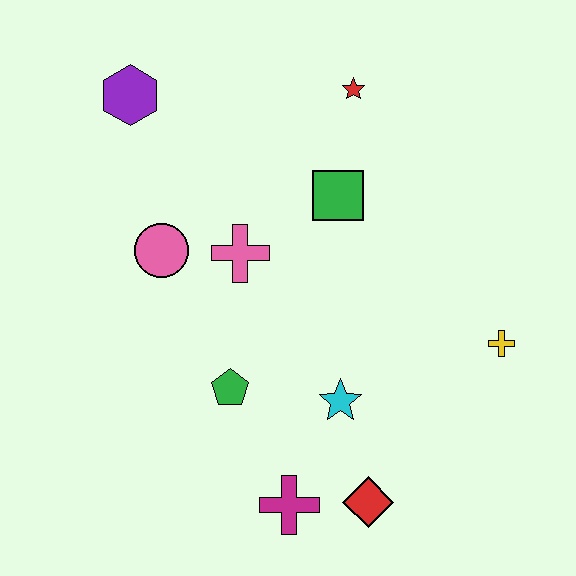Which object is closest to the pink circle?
The pink cross is closest to the pink circle.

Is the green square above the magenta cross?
Yes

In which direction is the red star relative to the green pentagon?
The red star is above the green pentagon.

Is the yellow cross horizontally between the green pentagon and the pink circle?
No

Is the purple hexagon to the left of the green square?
Yes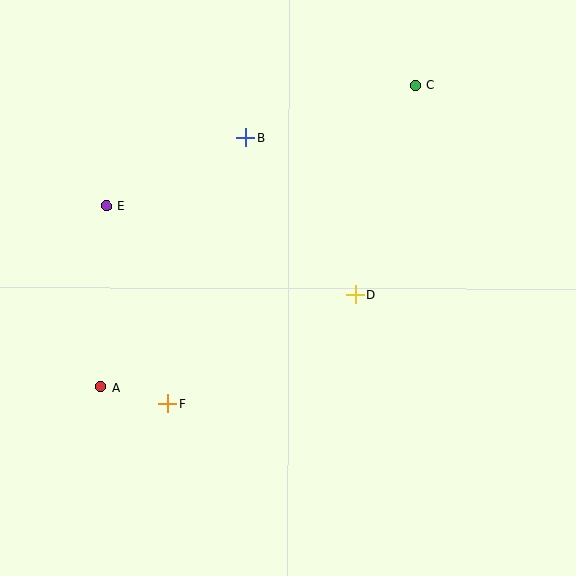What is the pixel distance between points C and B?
The distance between C and B is 176 pixels.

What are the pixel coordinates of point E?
Point E is at (106, 206).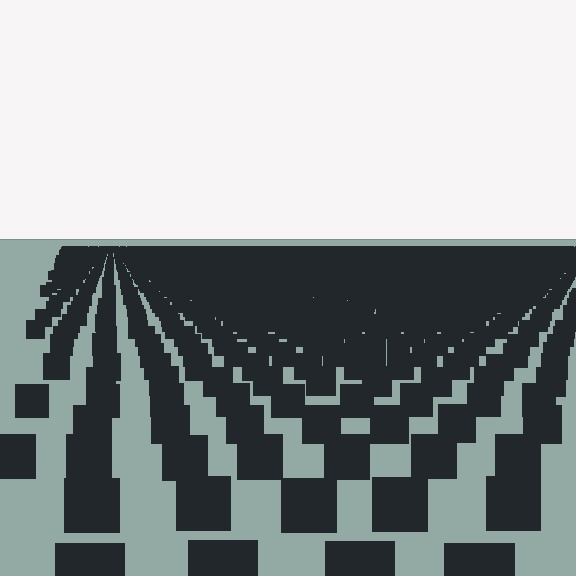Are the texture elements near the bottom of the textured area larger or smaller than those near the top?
Larger. Near the bottom, elements are closer to the viewer and appear at a bigger on-screen size.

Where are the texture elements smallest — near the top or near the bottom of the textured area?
Near the top.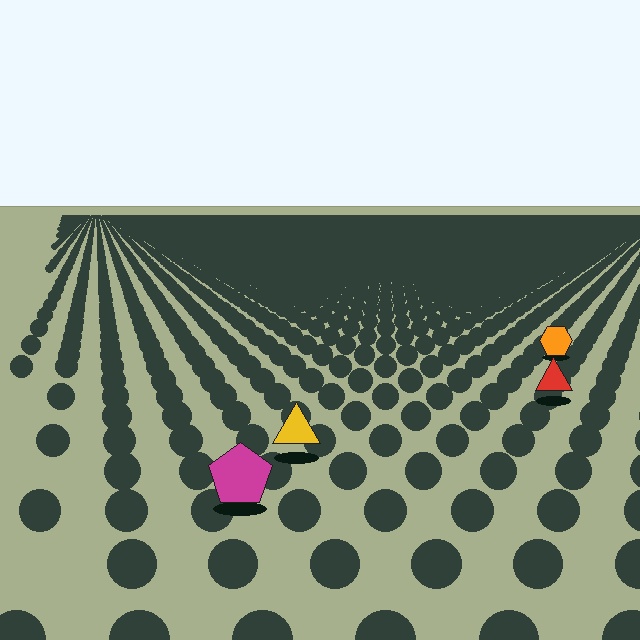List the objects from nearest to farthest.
From nearest to farthest: the magenta pentagon, the yellow triangle, the red triangle, the orange hexagon.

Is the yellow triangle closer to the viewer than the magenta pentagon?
No. The magenta pentagon is closer — you can tell from the texture gradient: the ground texture is coarser near it.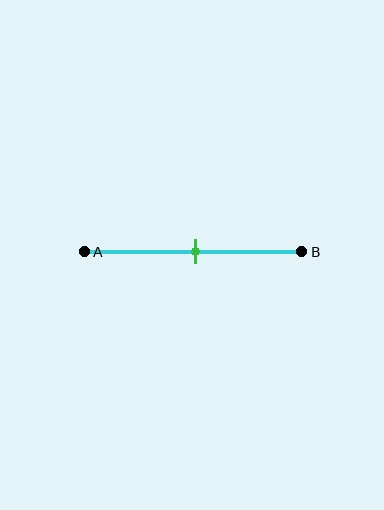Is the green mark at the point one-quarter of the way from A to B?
No, the mark is at about 50% from A, not at the 25% one-quarter point.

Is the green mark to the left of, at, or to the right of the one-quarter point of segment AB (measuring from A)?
The green mark is to the right of the one-quarter point of segment AB.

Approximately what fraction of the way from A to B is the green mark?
The green mark is approximately 50% of the way from A to B.